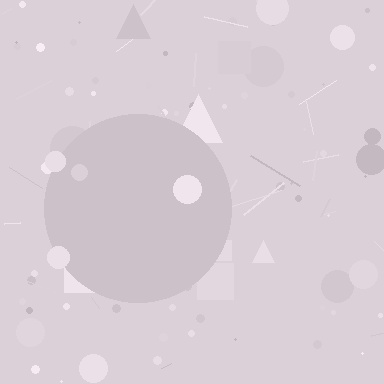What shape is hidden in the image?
A circle is hidden in the image.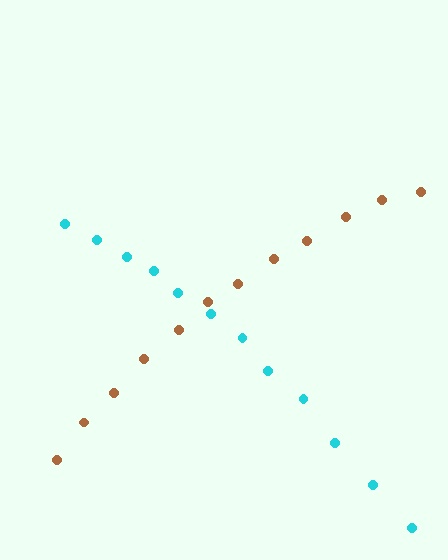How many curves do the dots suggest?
There are 2 distinct paths.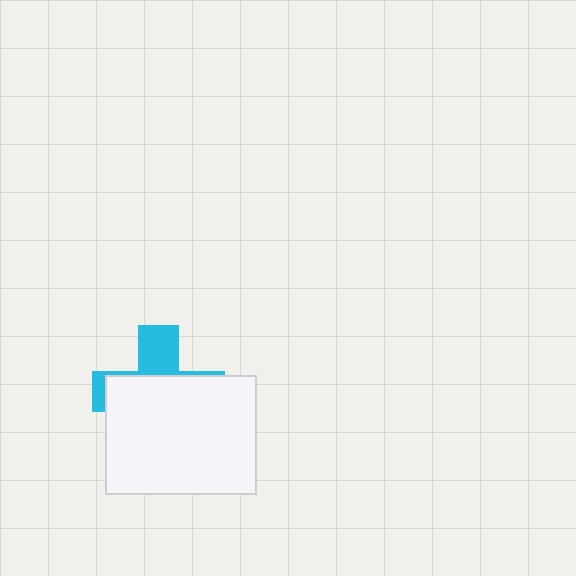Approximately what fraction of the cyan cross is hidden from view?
Roughly 68% of the cyan cross is hidden behind the white rectangle.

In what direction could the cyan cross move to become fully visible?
The cyan cross could move up. That would shift it out from behind the white rectangle entirely.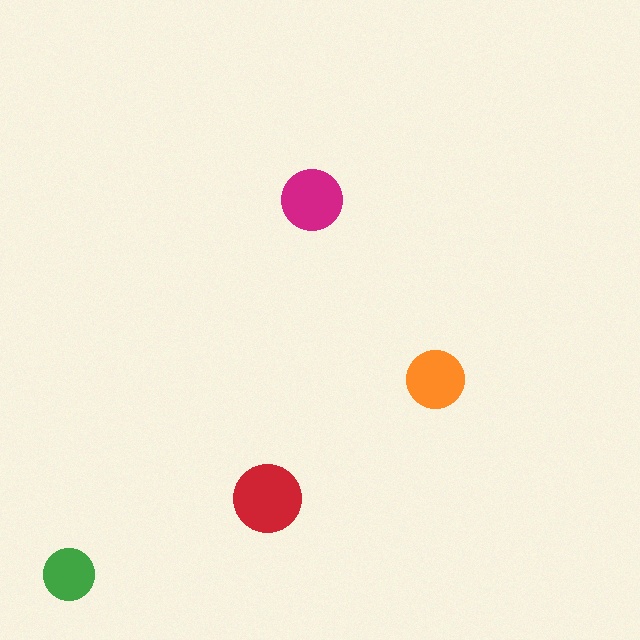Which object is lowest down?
The green circle is bottommost.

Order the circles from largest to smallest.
the red one, the magenta one, the orange one, the green one.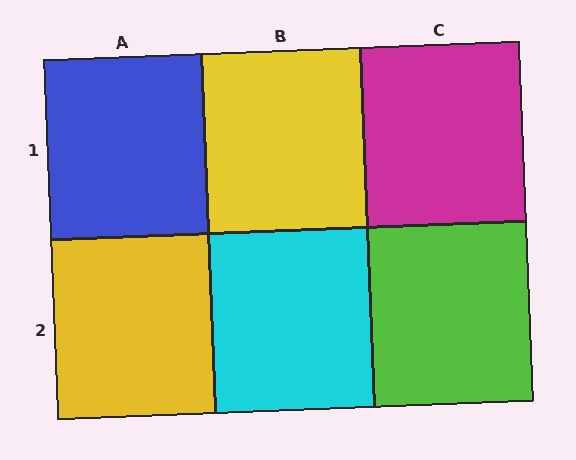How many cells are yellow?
2 cells are yellow.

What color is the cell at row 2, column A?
Yellow.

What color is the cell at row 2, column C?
Lime.